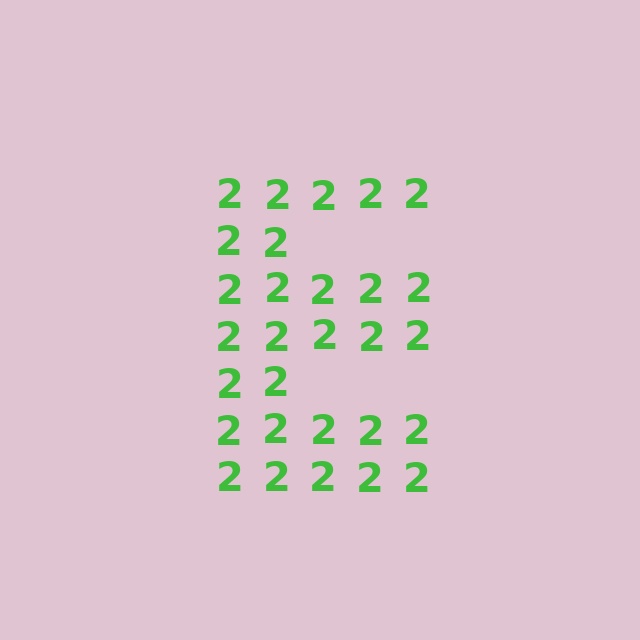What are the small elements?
The small elements are digit 2's.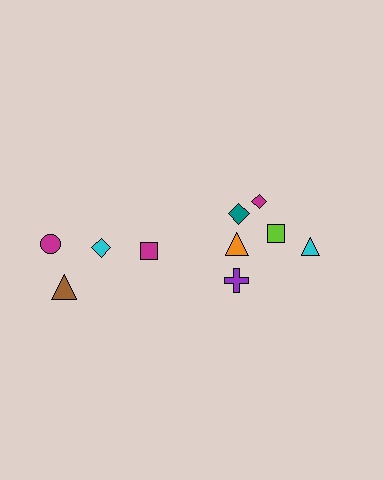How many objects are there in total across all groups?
There are 10 objects.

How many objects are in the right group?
There are 6 objects.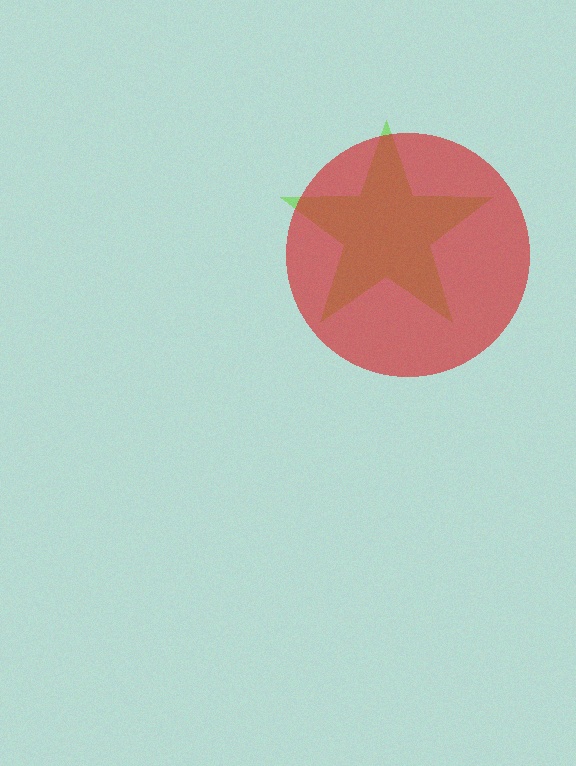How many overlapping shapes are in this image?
There are 2 overlapping shapes in the image.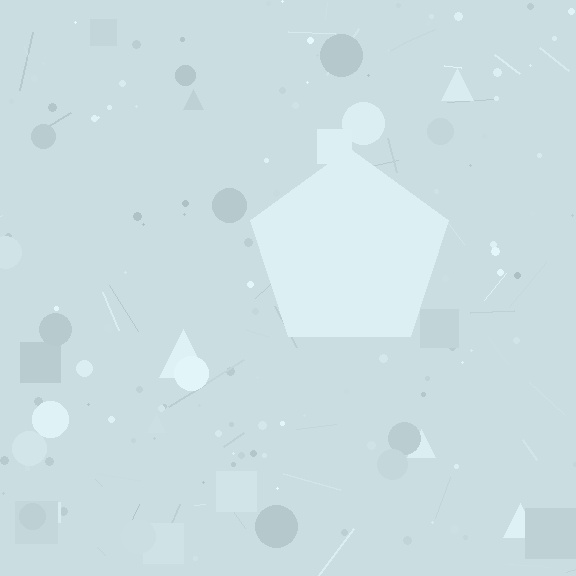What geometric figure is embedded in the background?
A pentagon is embedded in the background.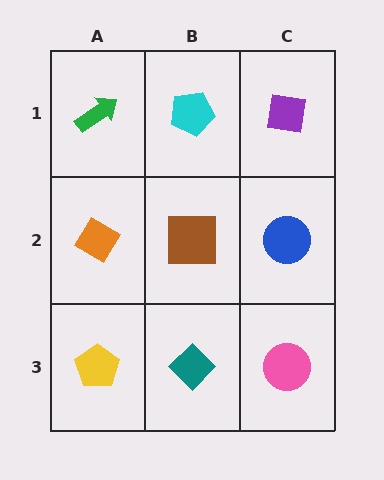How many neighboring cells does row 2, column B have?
4.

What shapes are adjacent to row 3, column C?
A blue circle (row 2, column C), a teal diamond (row 3, column B).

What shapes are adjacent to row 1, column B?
A brown square (row 2, column B), a green arrow (row 1, column A), a purple square (row 1, column C).